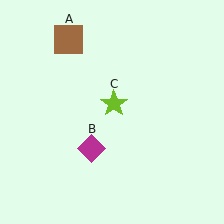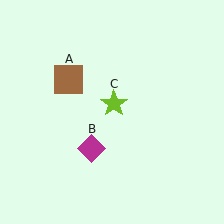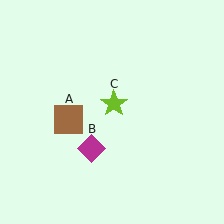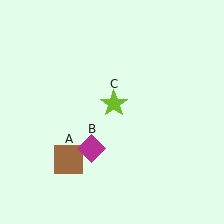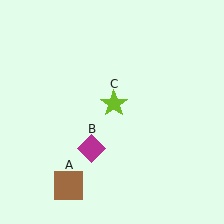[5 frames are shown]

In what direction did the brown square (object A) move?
The brown square (object A) moved down.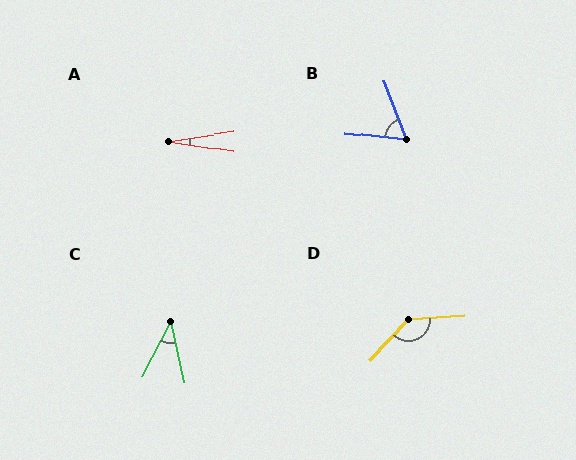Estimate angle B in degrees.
Approximately 63 degrees.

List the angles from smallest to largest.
A (17°), C (40°), B (63°), D (136°).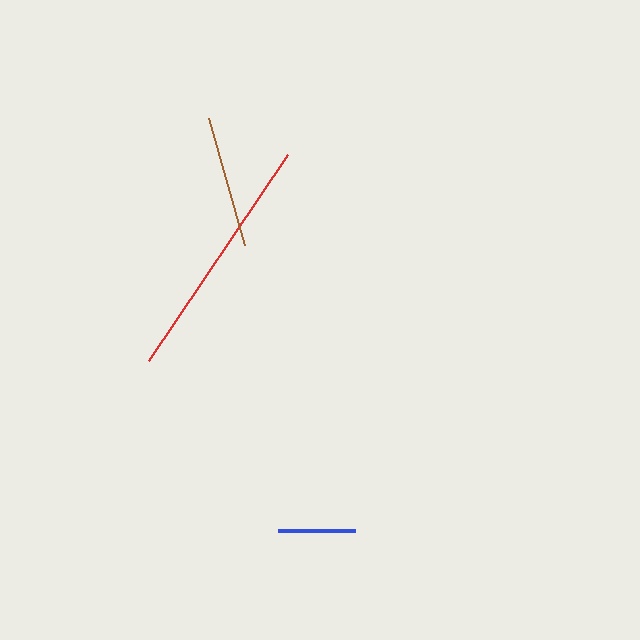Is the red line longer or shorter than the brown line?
The red line is longer than the brown line.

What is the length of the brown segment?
The brown segment is approximately 132 pixels long.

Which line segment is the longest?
The red line is the longest at approximately 249 pixels.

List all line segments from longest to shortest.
From longest to shortest: red, brown, blue.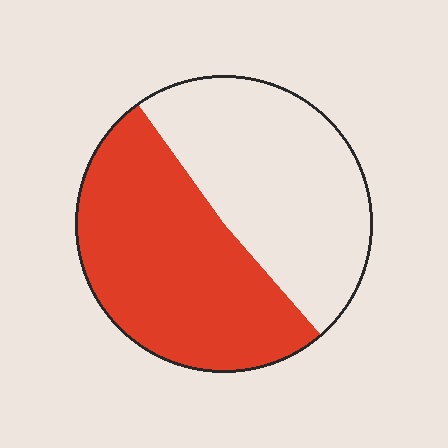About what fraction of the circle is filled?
About one half (1/2).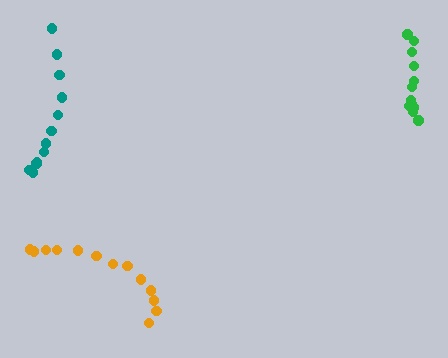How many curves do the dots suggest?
There are 3 distinct paths.